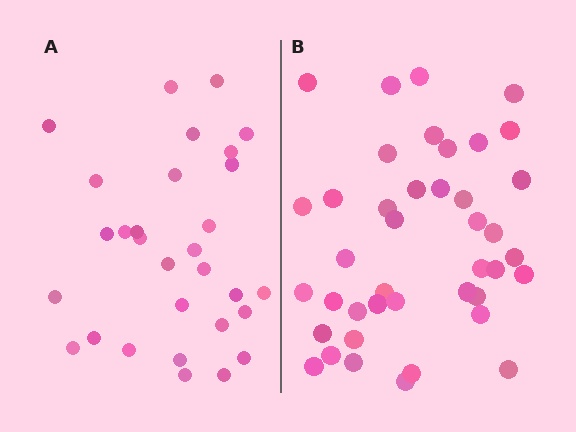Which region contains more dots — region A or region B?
Region B (the right region) has more dots.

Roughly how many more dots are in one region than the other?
Region B has roughly 12 or so more dots than region A.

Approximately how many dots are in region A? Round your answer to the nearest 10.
About 30 dots.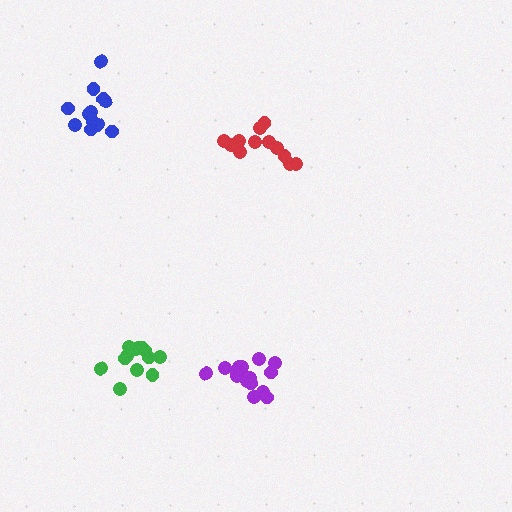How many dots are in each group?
Group 1: 17 dots, Group 2: 12 dots, Group 3: 13 dots, Group 4: 12 dots (54 total).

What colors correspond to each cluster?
The clusters are colored: purple, red, green, blue.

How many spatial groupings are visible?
There are 4 spatial groupings.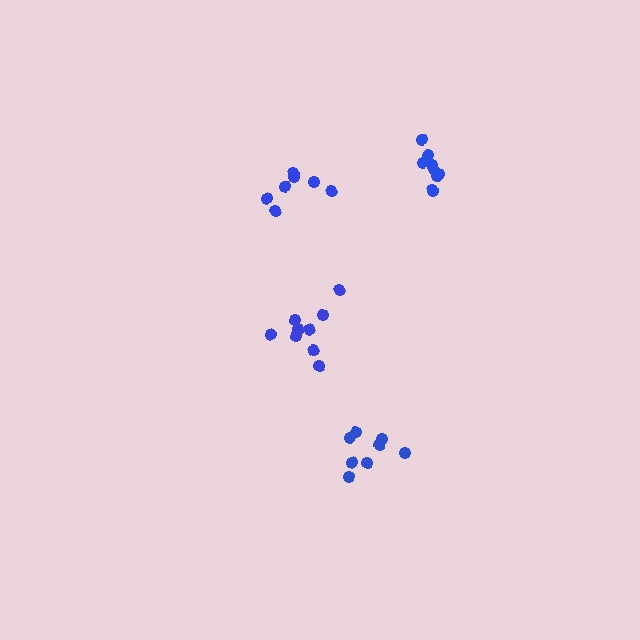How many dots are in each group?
Group 1: 7 dots, Group 2: 8 dots, Group 3: 10 dots, Group 4: 9 dots (34 total).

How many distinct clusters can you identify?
There are 4 distinct clusters.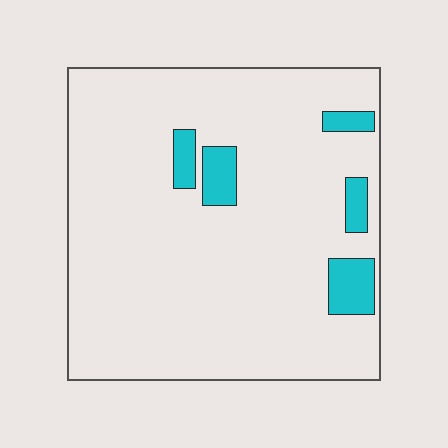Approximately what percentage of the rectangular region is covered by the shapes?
Approximately 10%.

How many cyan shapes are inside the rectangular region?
5.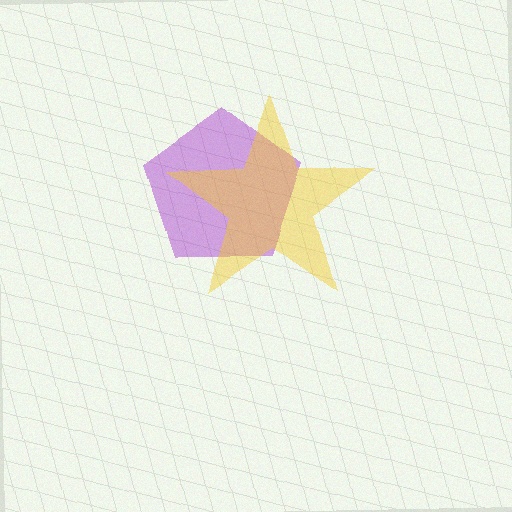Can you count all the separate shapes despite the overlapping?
Yes, there are 2 separate shapes.